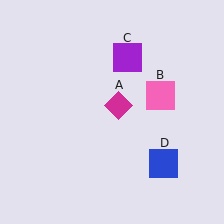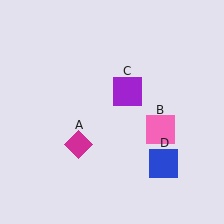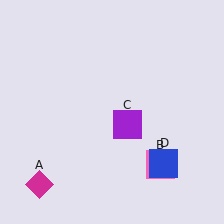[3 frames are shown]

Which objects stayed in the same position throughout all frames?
Blue square (object D) remained stationary.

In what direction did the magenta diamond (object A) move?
The magenta diamond (object A) moved down and to the left.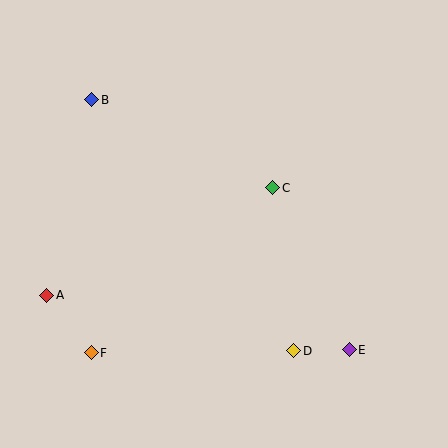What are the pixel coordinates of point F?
Point F is at (91, 353).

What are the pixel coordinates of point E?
Point E is at (349, 350).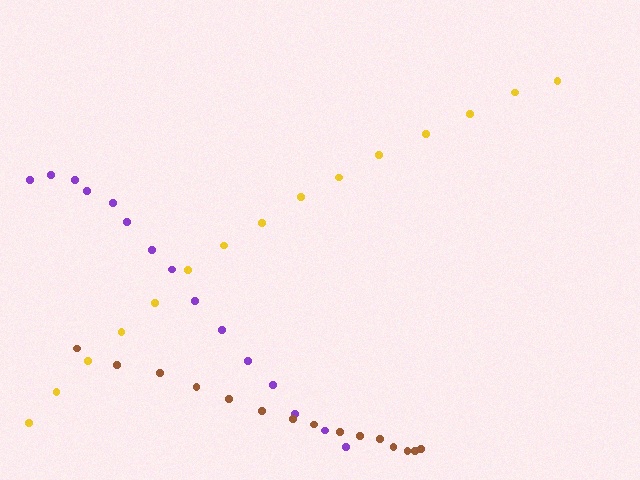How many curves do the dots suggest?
There are 3 distinct paths.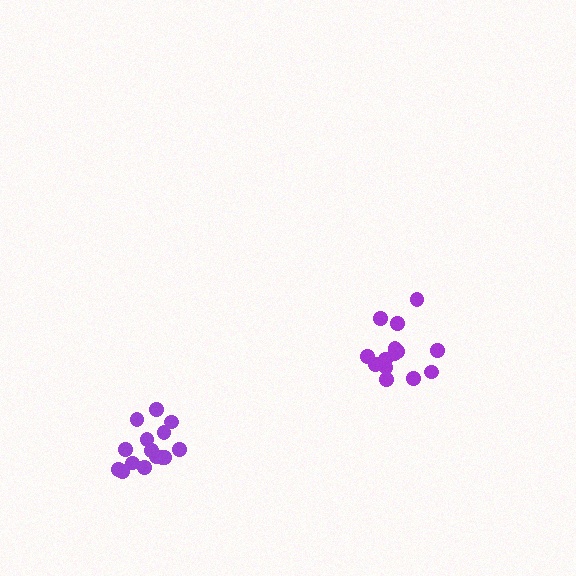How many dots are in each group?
Group 1: 14 dots, Group 2: 15 dots (29 total).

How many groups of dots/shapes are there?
There are 2 groups.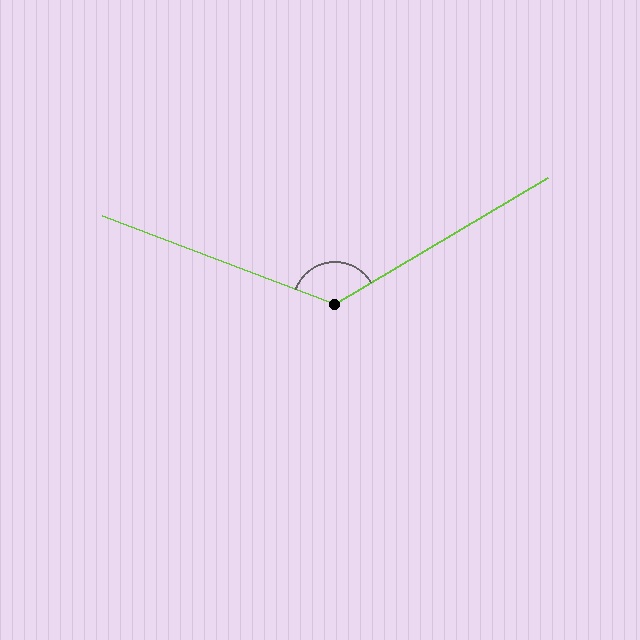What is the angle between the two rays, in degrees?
Approximately 129 degrees.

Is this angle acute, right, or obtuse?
It is obtuse.